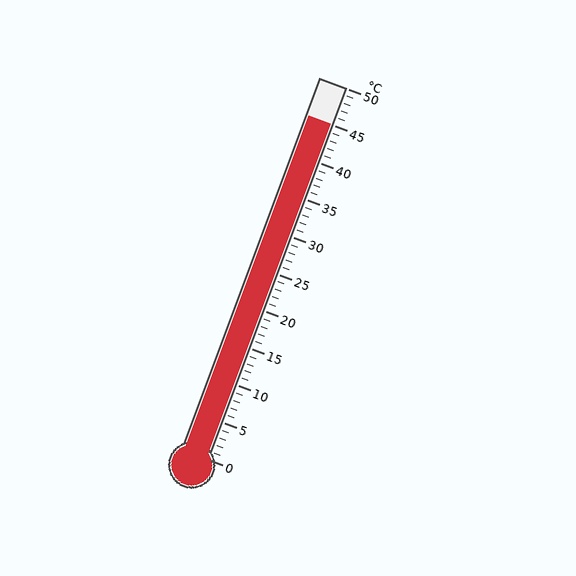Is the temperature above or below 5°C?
The temperature is above 5°C.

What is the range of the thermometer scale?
The thermometer scale ranges from 0°C to 50°C.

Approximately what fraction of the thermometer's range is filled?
The thermometer is filled to approximately 90% of its range.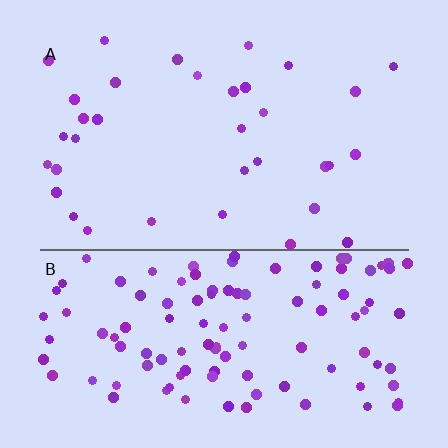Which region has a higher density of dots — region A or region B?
B (the bottom).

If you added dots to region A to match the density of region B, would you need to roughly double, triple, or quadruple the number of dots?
Approximately triple.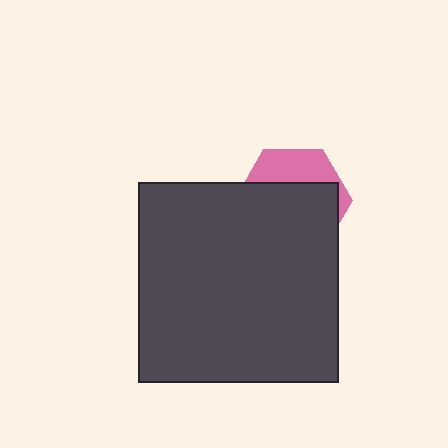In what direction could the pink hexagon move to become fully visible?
The pink hexagon could move up. That would shift it out from behind the dark gray square entirely.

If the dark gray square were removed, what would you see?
You would see the complete pink hexagon.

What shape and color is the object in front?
The object in front is a dark gray square.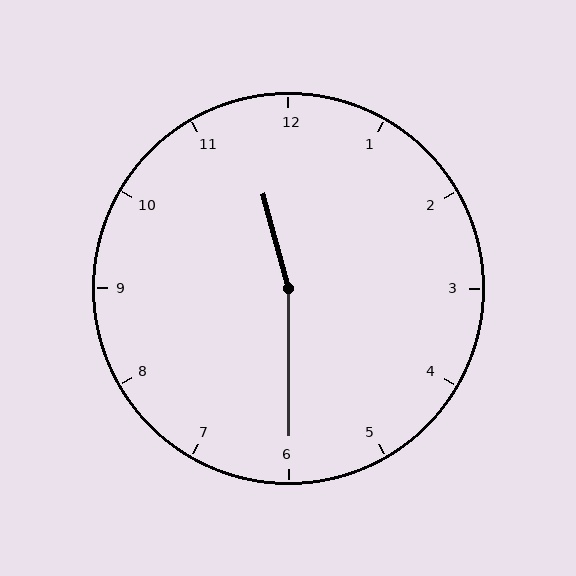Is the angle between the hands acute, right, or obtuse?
It is obtuse.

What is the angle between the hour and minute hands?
Approximately 165 degrees.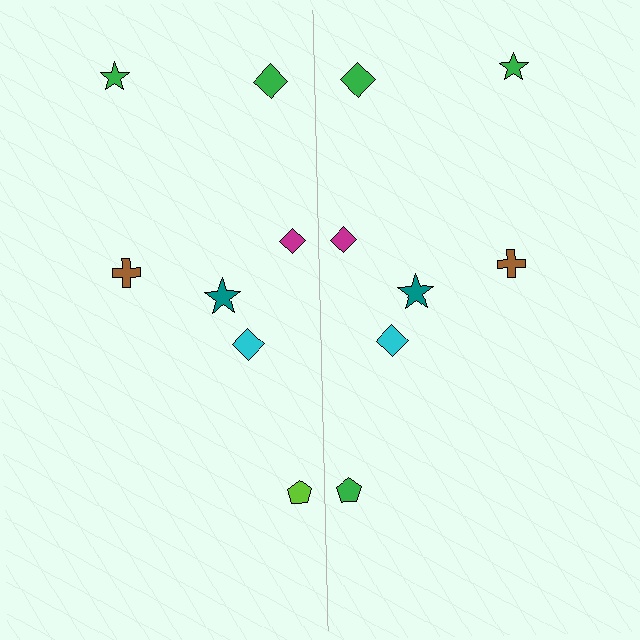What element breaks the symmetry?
The green pentagon on the right side breaks the symmetry — its mirror counterpart is lime.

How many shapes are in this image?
There are 14 shapes in this image.